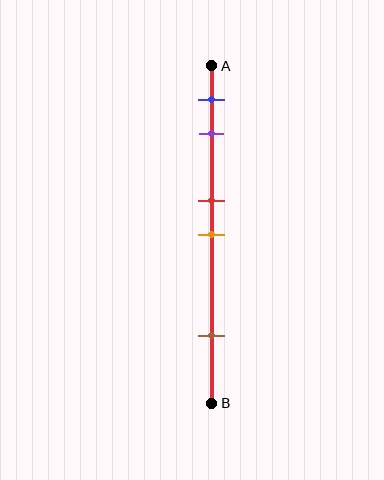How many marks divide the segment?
There are 5 marks dividing the segment.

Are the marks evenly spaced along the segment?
No, the marks are not evenly spaced.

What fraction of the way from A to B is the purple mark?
The purple mark is approximately 20% (0.2) of the way from A to B.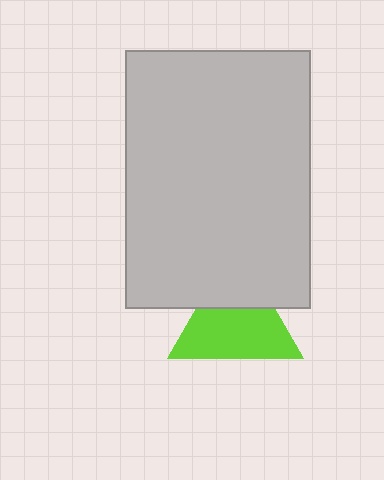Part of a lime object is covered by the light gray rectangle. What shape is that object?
It is a triangle.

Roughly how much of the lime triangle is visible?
Most of it is visible (roughly 66%).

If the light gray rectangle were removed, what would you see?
You would see the complete lime triangle.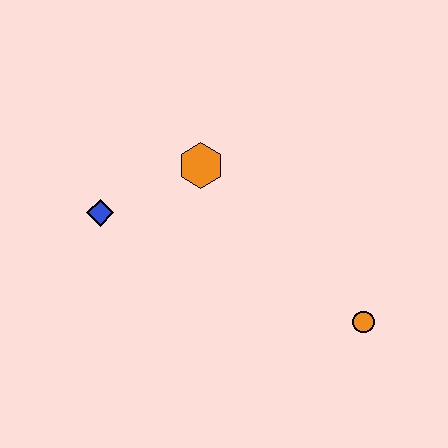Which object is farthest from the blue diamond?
The orange circle is farthest from the blue diamond.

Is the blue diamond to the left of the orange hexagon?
Yes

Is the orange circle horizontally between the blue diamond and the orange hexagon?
No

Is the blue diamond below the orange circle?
No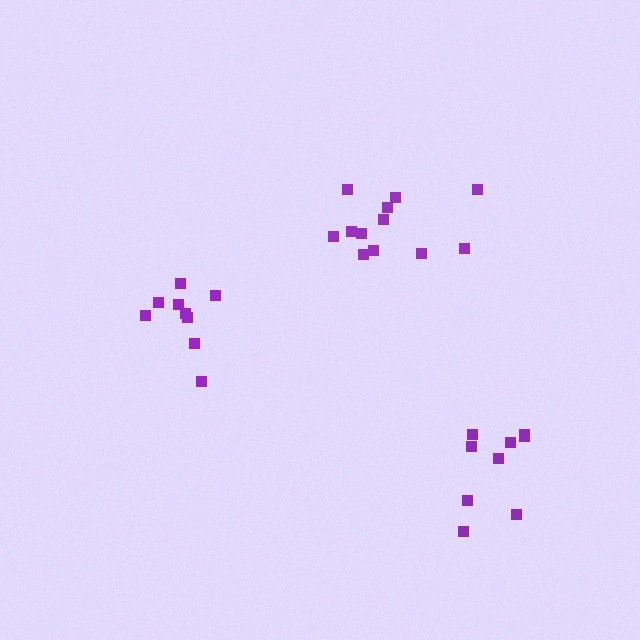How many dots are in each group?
Group 1: 12 dots, Group 2: 9 dots, Group 3: 9 dots (30 total).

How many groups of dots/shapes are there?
There are 3 groups.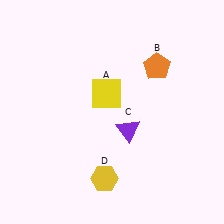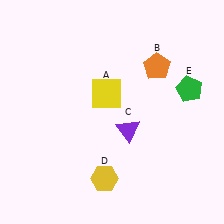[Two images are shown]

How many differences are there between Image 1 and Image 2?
There is 1 difference between the two images.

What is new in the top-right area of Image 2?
A green pentagon (E) was added in the top-right area of Image 2.